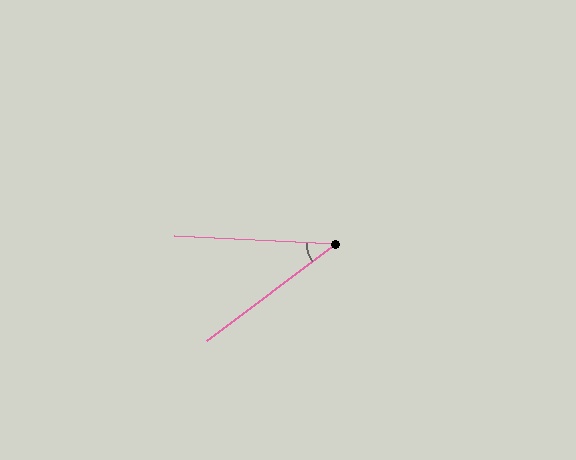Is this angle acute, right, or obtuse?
It is acute.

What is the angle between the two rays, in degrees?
Approximately 40 degrees.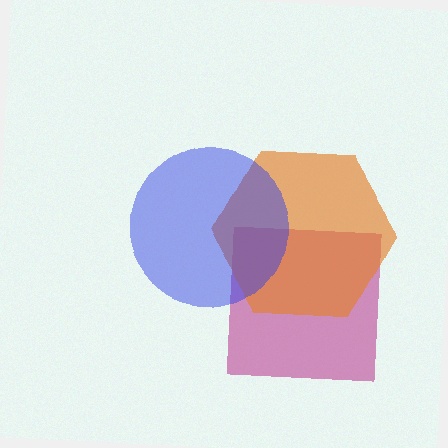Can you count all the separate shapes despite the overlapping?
Yes, there are 3 separate shapes.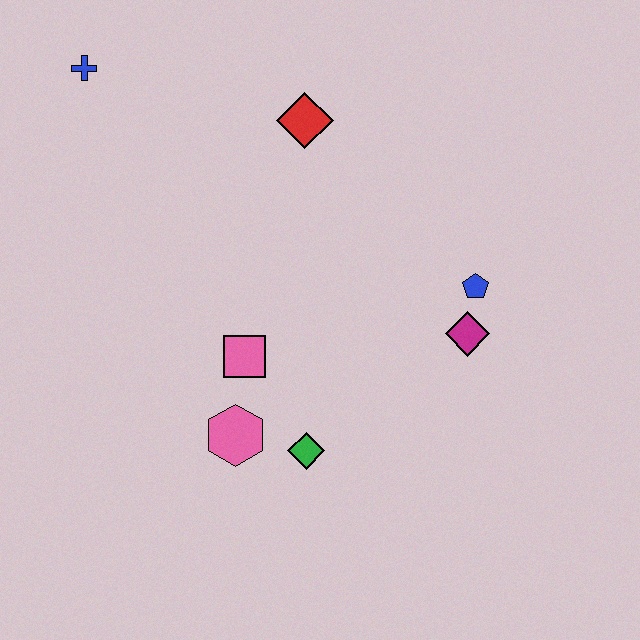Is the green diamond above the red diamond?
No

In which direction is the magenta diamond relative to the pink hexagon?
The magenta diamond is to the right of the pink hexagon.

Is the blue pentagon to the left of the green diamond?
No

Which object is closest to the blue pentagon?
The magenta diamond is closest to the blue pentagon.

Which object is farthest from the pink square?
The blue cross is farthest from the pink square.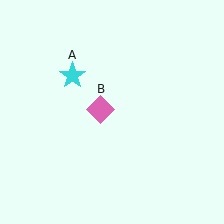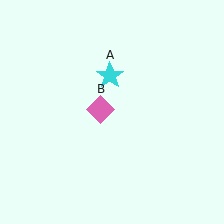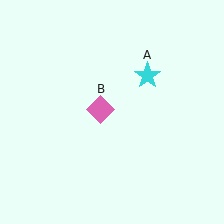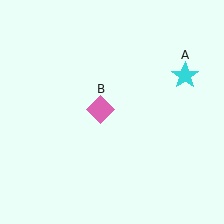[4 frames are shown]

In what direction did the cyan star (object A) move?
The cyan star (object A) moved right.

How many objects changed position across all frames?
1 object changed position: cyan star (object A).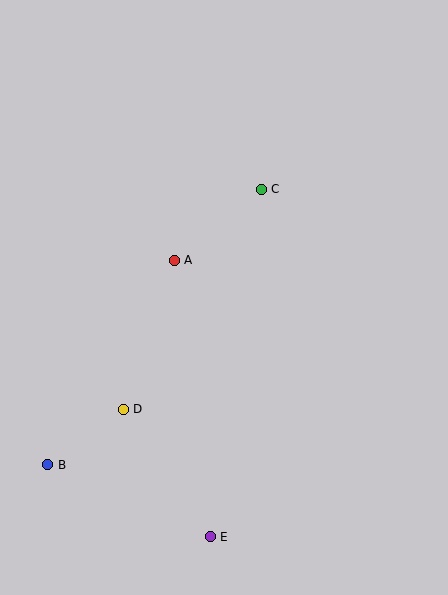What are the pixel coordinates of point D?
Point D is at (123, 409).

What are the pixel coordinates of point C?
Point C is at (261, 189).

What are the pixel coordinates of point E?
Point E is at (210, 537).